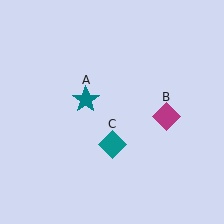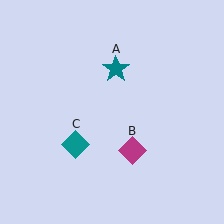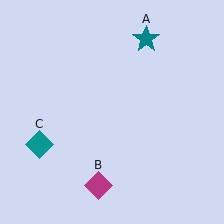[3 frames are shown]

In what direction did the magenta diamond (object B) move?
The magenta diamond (object B) moved down and to the left.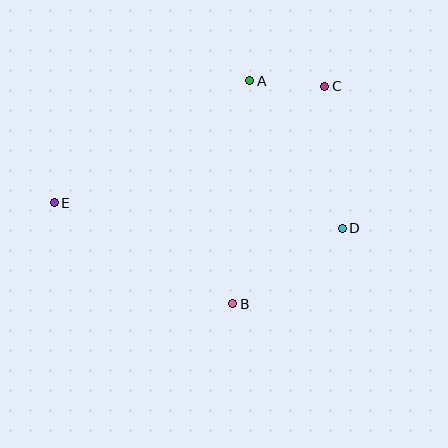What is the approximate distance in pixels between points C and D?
The distance between C and D is approximately 143 pixels.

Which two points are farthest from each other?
Points C and E are farthest from each other.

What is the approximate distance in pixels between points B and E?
The distance between B and E is approximately 205 pixels.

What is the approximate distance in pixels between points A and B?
The distance between A and B is approximately 224 pixels.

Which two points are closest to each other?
Points A and C are closest to each other.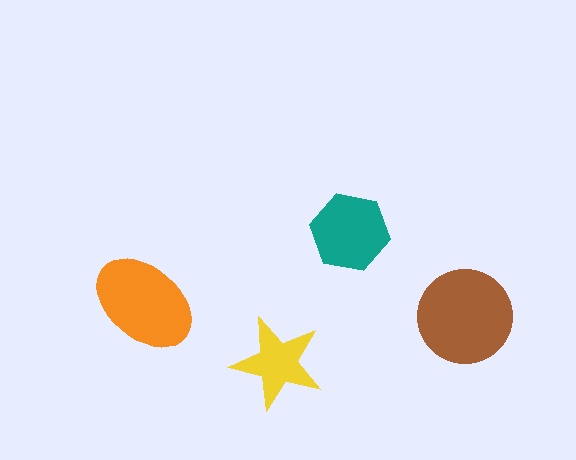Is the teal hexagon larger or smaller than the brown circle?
Smaller.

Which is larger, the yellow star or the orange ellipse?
The orange ellipse.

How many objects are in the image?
There are 4 objects in the image.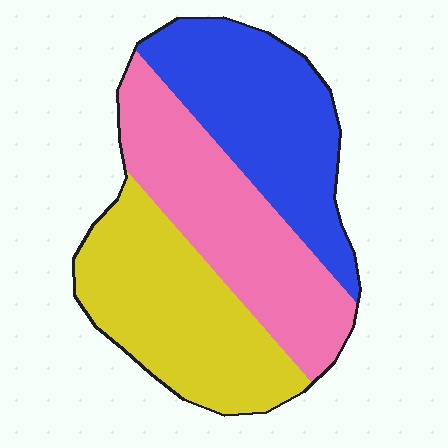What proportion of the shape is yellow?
Yellow covers 34% of the shape.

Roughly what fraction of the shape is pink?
Pink covers 34% of the shape.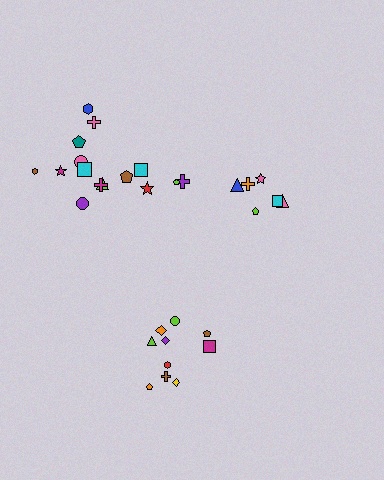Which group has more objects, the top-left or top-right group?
The top-left group.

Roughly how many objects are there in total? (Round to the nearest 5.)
Roughly 30 objects in total.